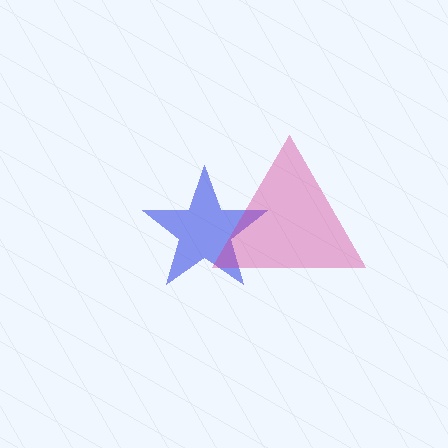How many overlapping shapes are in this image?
There are 2 overlapping shapes in the image.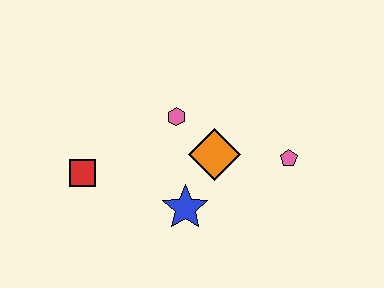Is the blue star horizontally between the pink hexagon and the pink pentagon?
Yes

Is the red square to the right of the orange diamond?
No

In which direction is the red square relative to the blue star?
The red square is to the left of the blue star.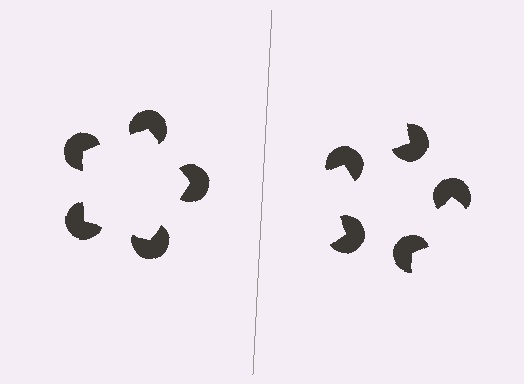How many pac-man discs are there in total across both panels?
10 — 5 on each side.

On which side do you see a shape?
An illusory pentagon appears on the left side. On the right side the wedge cuts are rotated, so no coherent shape forms.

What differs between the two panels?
The pac-man discs are positioned identically on both sides; only the wedge orientations differ. On the left they align to a pentagon; on the right they are misaligned.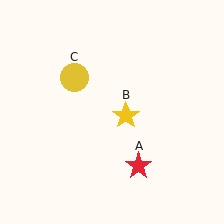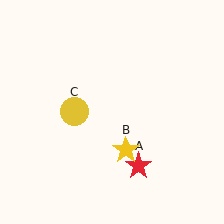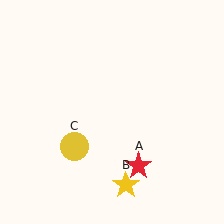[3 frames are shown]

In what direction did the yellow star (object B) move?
The yellow star (object B) moved down.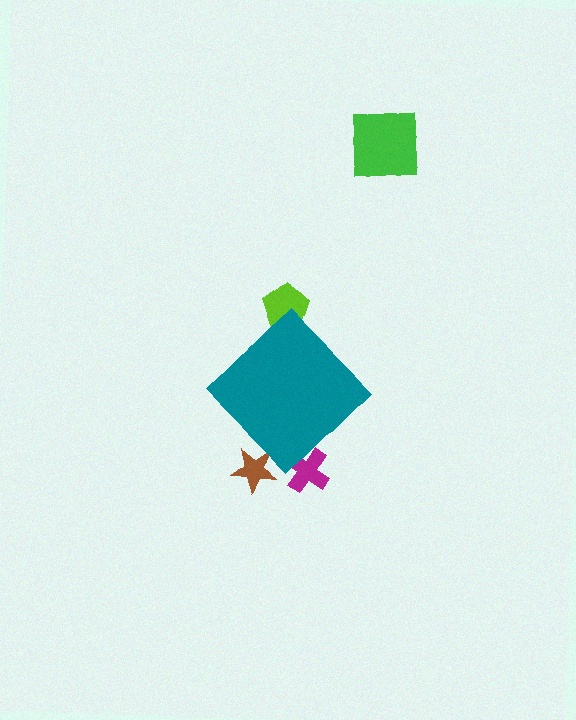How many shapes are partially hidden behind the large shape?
3 shapes are partially hidden.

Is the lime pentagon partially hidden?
Yes, the lime pentagon is partially hidden behind the teal diamond.